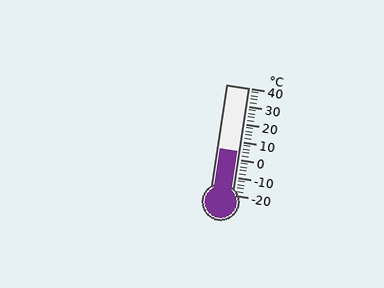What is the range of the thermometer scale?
The thermometer scale ranges from -20°C to 40°C.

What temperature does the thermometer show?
The thermometer shows approximately 4°C.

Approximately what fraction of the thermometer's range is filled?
The thermometer is filled to approximately 40% of its range.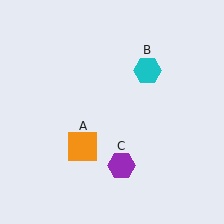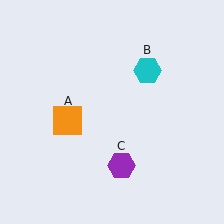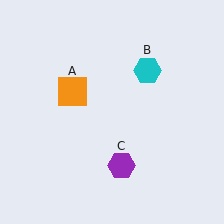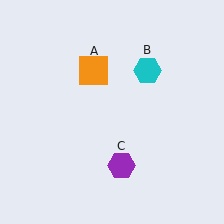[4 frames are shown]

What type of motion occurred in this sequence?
The orange square (object A) rotated clockwise around the center of the scene.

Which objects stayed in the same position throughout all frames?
Cyan hexagon (object B) and purple hexagon (object C) remained stationary.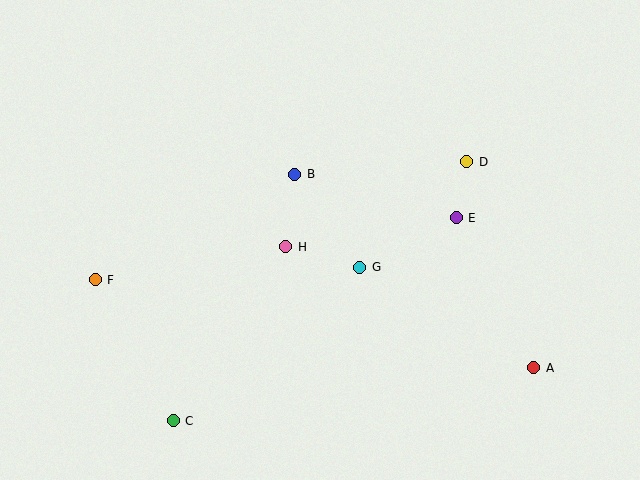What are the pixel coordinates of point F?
Point F is at (95, 280).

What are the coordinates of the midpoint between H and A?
The midpoint between H and A is at (410, 307).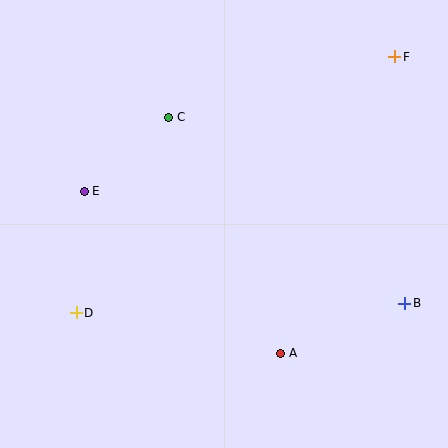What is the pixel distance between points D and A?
The distance between D and A is 208 pixels.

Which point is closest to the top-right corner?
Point F is closest to the top-right corner.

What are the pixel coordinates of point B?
Point B is at (405, 303).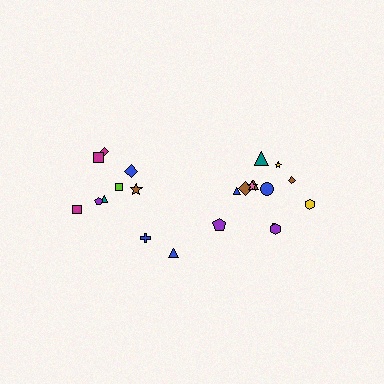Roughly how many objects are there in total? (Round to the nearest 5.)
Roughly 20 objects in total.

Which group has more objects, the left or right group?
The right group.